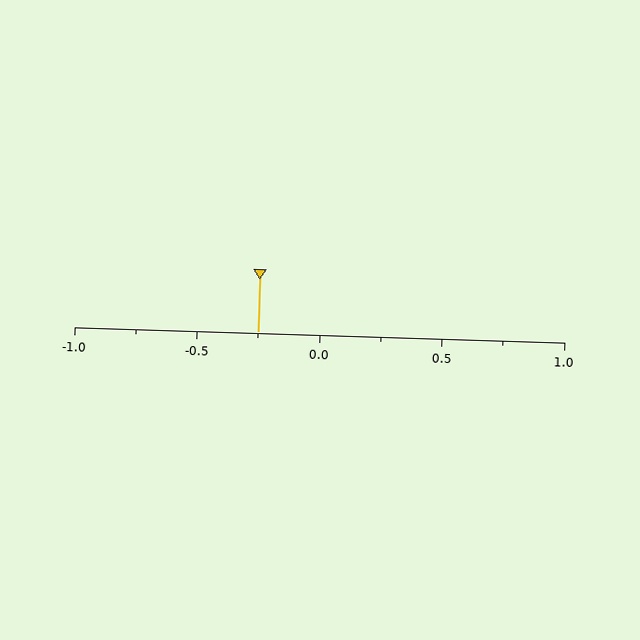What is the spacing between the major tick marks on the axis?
The major ticks are spaced 0.5 apart.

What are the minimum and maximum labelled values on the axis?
The axis runs from -1.0 to 1.0.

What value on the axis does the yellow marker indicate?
The marker indicates approximately -0.25.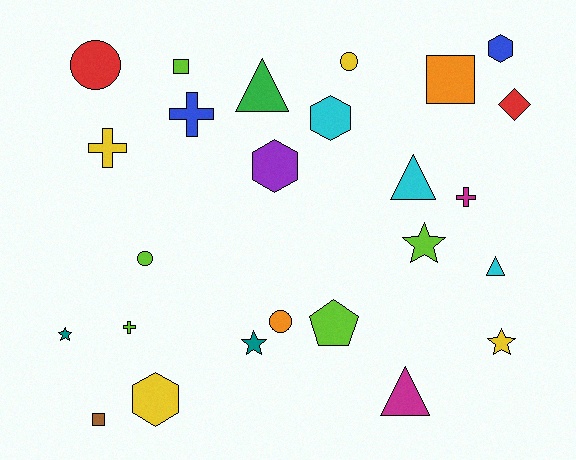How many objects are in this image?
There are 25 objects.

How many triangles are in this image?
There are 4 triangles.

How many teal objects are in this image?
There are 2 teal objects.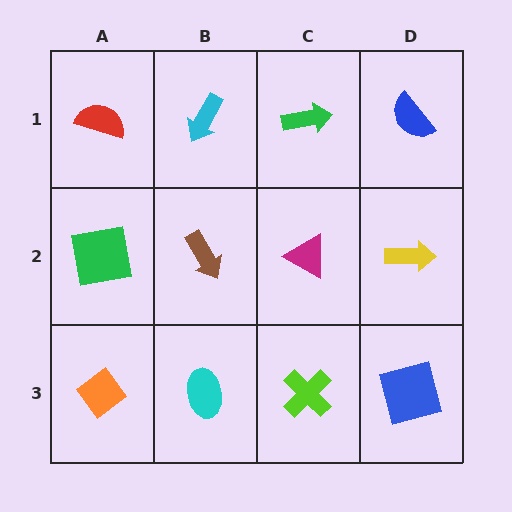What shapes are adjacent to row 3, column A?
A green square (row 2, column A), a cyan ellipse (row 3, column B).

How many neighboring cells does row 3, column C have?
3.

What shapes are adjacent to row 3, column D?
A yellow arrow (row 2, column D), a lime cross (row 3, column C).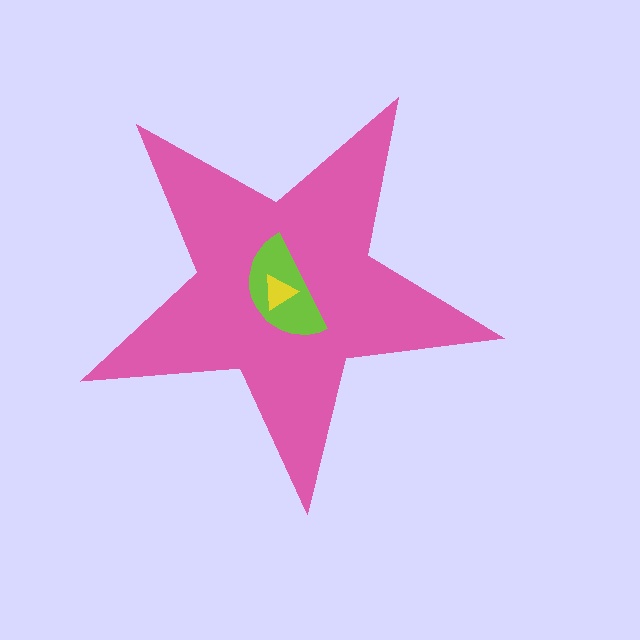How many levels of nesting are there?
3.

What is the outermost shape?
The pink star.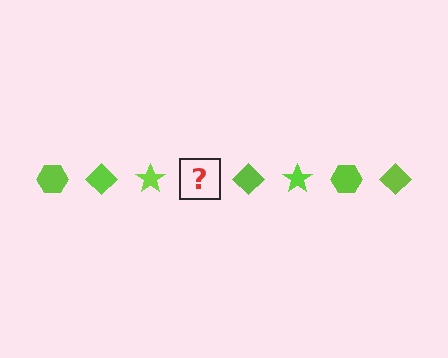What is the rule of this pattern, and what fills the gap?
The rule is that the pattern cycles through hexagon, diamond, star shapes in lime. The gap should be filled with a lime hexagon.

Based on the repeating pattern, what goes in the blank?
The blank should be a lime hexagon.